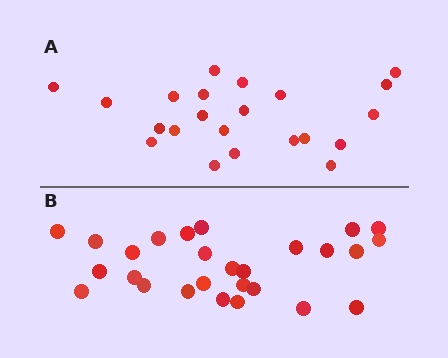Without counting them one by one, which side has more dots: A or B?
Region B (the bottom region) has more dots.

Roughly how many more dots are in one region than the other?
Region B has about 5 more dots than region A.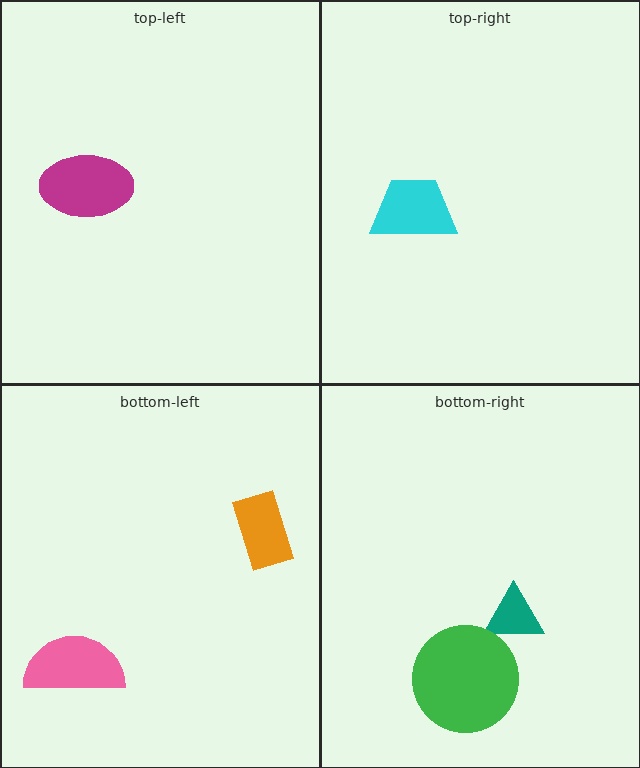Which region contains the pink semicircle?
The bottom-left region.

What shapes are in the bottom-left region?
The orange rectangle, the pink semicircle.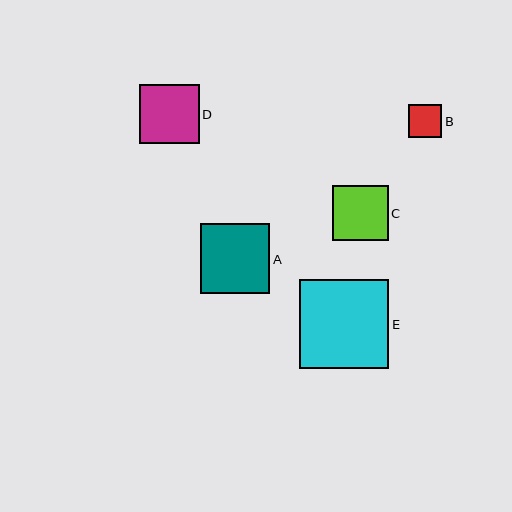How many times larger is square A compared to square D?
Square A is approximately 1.2 times the size of square D.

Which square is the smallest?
Square B is the smallest with a size of approximately 34 pixels.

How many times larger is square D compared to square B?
Square D is approximately 1.8 times the size of square B.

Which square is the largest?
Square E is the largest with a size of approximately 89 pixels.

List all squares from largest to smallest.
From largest to smallest: E, A, D, C, B.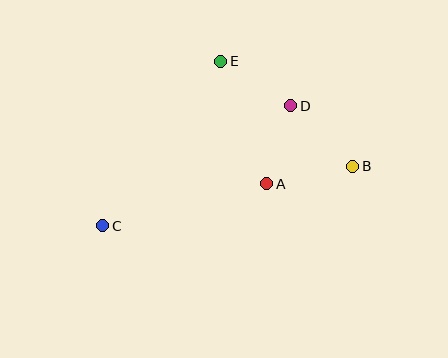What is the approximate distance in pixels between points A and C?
The distance between A and C is approximately 169 pixels.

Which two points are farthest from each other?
Points B and C are farthest from each other.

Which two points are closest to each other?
Points A and D are closest to each other.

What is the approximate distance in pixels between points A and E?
The distance between A and E is approximately 130 pixels.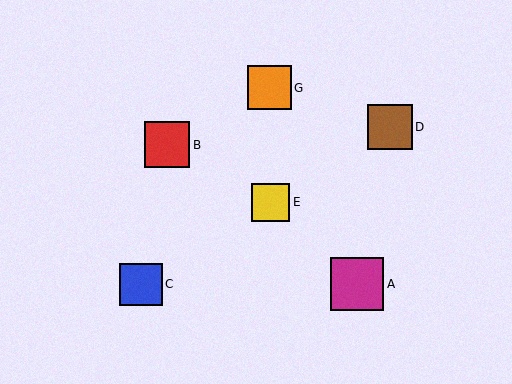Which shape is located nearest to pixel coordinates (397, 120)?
The brown square (labeled D) at (390, 127) is nearest to that location.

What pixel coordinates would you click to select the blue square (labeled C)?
Click at (141, 284) to select the blue square C.